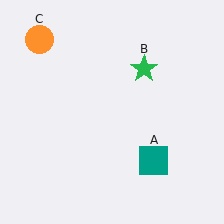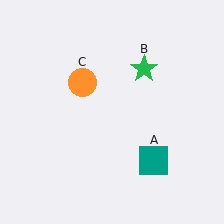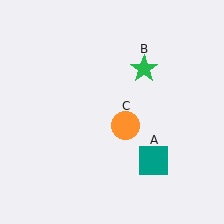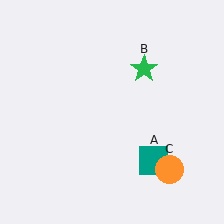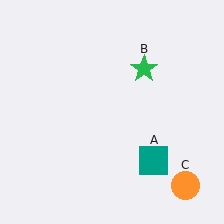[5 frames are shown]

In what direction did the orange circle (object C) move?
The orange circle (object C) moved down and to the right.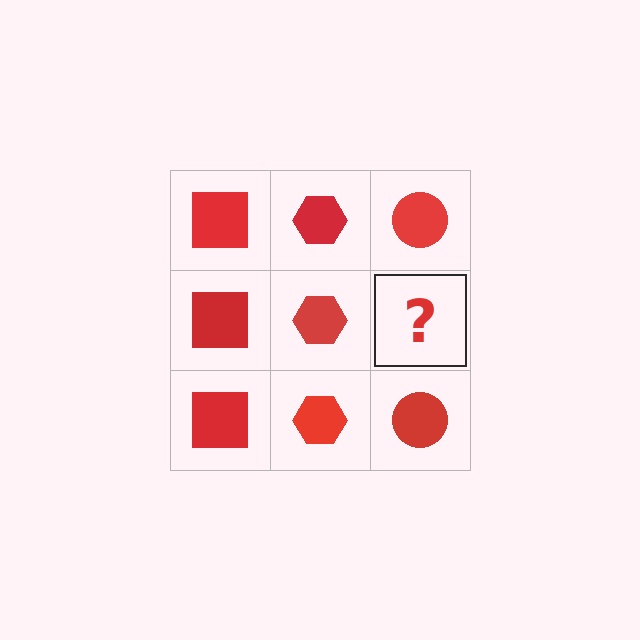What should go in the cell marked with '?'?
The missing cell should contain a red circle.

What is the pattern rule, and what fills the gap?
The rule is that each column has a consistent shape. The gap should be filled with a red circle.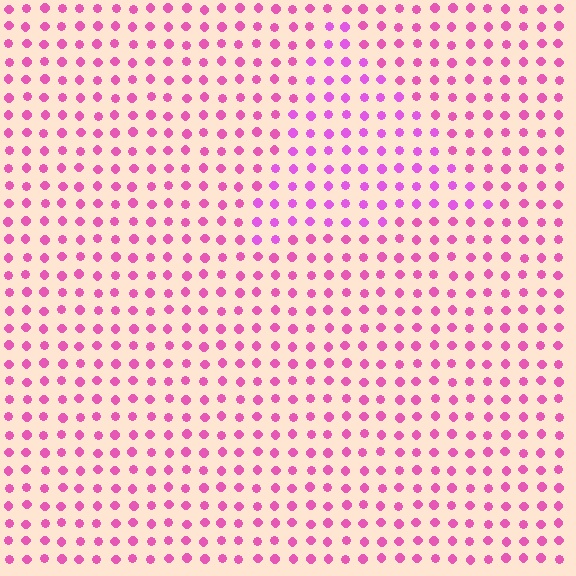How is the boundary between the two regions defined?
The boundary is defined purely by a slight shift in hue (about 23 degrees). Spacing, size, and orientation are identical on both sides.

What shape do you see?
I see a triangle.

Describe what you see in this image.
The image is filled with small pink elements in a uniform arrangement. A triangle-shaped region is visible where the elements are tinted to a slightly different hue, forming a subtle color boundary.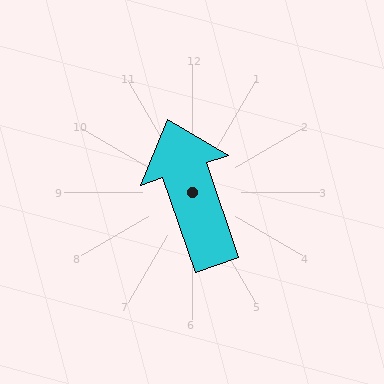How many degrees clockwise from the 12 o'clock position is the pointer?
Approximately 341 degrees.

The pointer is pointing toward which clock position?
Roughly 11 o'clock.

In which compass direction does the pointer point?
North.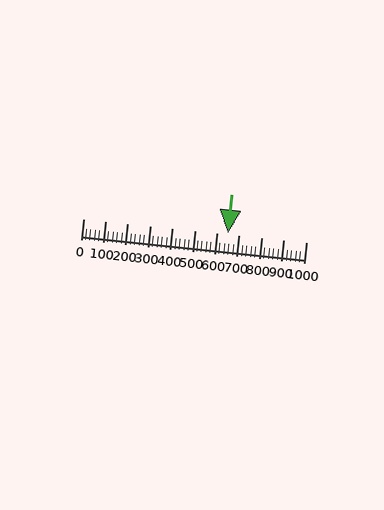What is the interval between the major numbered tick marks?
The major tick marks are spaced 100 units apart.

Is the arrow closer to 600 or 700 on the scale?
The arrow is closer to 600.